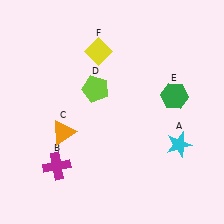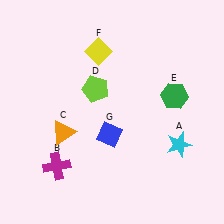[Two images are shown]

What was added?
A blue diamond (G) was added in Image 2.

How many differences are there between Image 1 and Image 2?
There is 1 difference between the two images.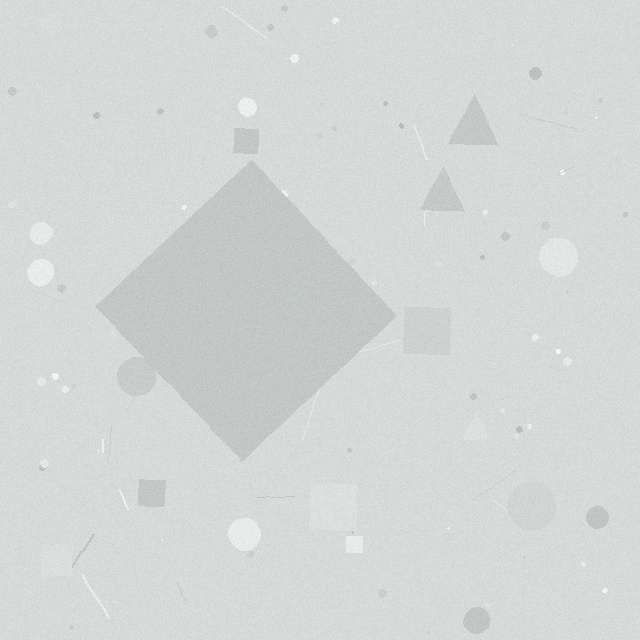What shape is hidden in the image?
A diamond is hidden in the image.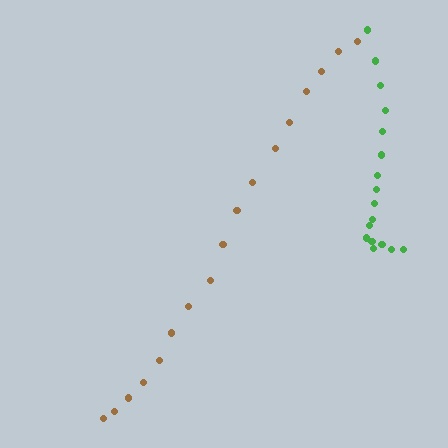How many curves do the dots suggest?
There are 2 distinct paths.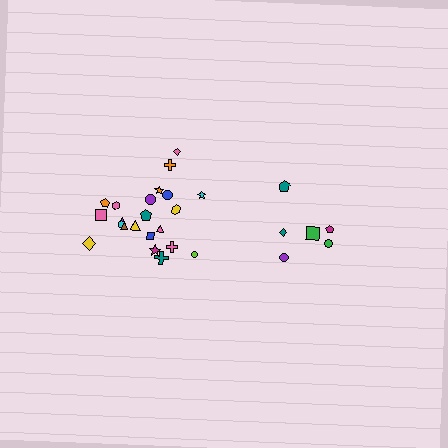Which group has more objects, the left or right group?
The left group.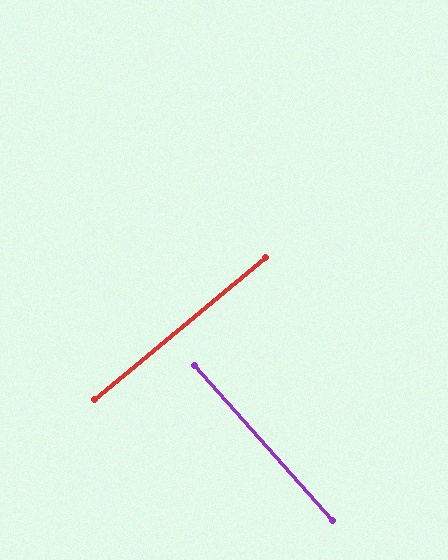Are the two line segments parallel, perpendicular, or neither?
Perpendicular — they meet at approximately 88°.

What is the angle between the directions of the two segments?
Approximately 88 degrees.